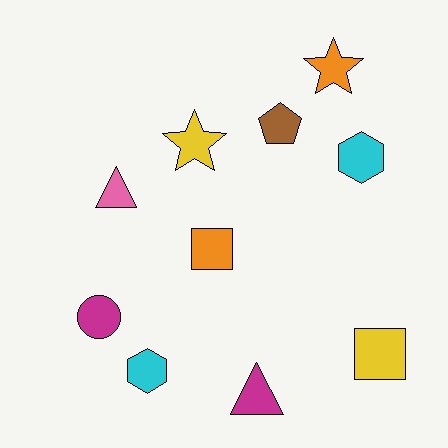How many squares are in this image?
There are 2 squares.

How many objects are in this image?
There are 10 objects.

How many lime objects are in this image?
There are no lime objects.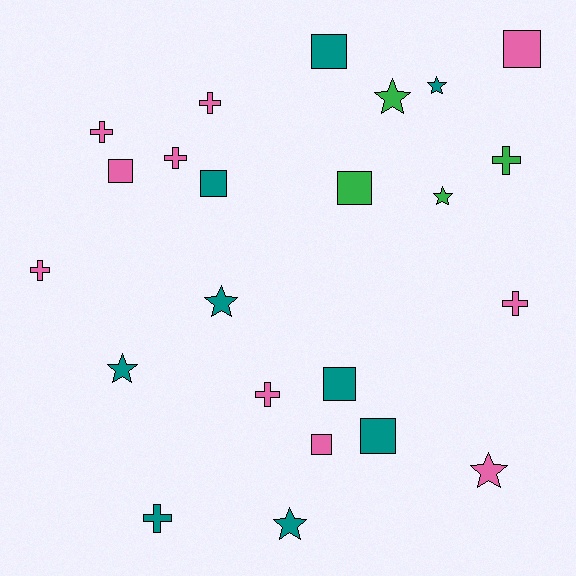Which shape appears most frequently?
Square, with 8 objects.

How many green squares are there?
There is 1 green square.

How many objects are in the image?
There are 23 objects.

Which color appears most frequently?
Pink, with 10 objects.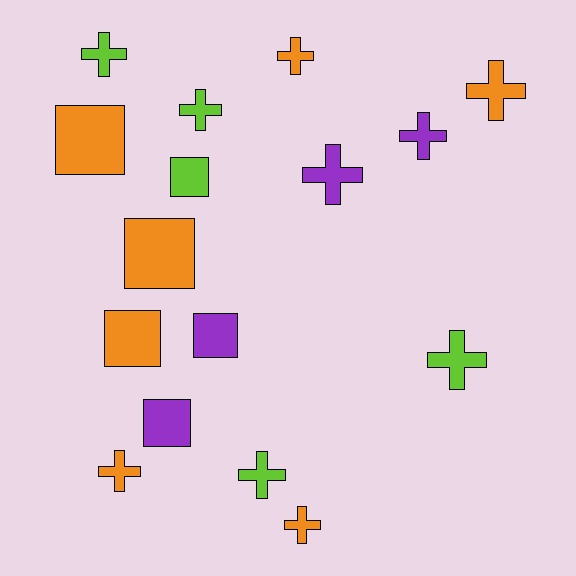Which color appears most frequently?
Orange, with 7 objects.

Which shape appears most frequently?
Cross, with 10 objects.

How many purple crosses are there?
There are 2 purple crosses.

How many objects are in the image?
There are 16 objects.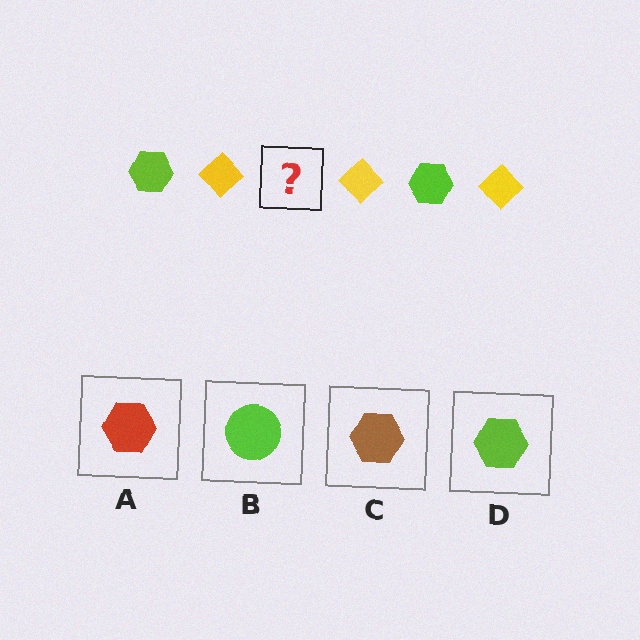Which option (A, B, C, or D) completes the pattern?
D.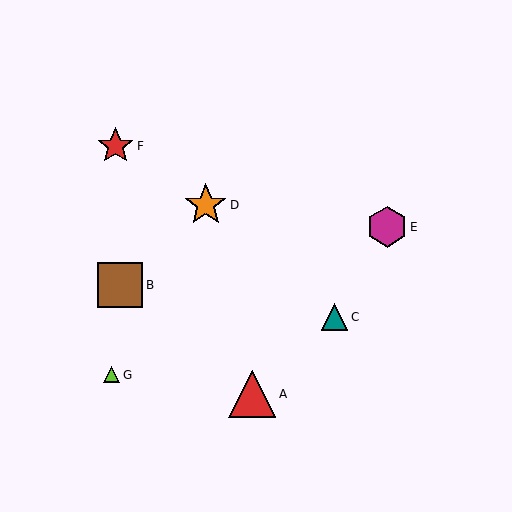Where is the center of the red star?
The center of the red star is at (116, 146).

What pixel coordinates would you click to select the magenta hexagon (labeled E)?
Click at (387, 227) to select the magenta hexagon E.